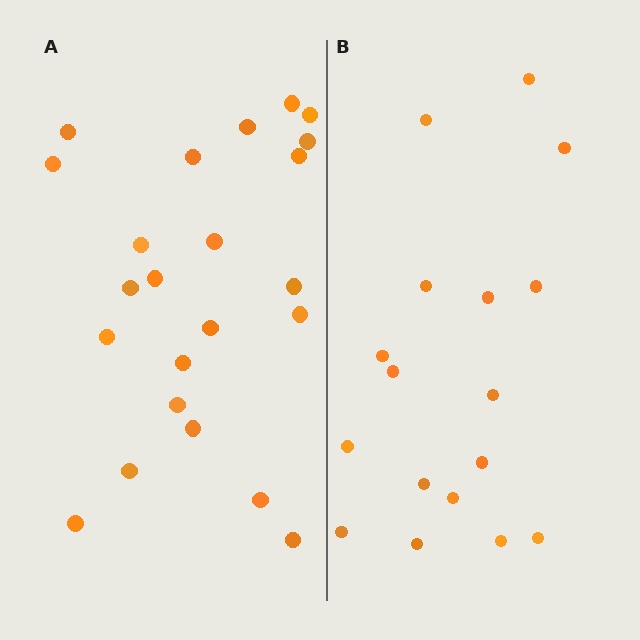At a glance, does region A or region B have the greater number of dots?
Region A (the left region) has more dots.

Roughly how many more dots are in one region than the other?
Region A has about 6 more dots than region B.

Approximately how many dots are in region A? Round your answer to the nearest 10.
About 20 dots. (The exact count is 23, which rounds to 20.)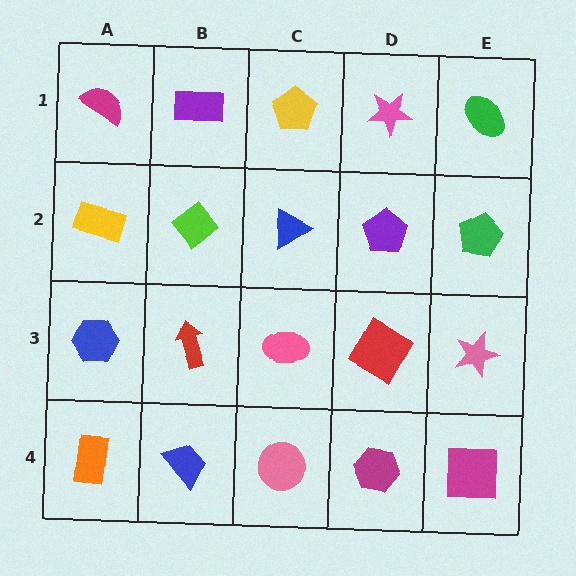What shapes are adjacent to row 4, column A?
A blue hexagon (row 3, column A), a blue trapezoid (row 4, column B).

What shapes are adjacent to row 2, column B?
A purple rectangle (row 1, column B), a red arrow (row 3, column B), a yellow rectangle (row 2, column A), a blue triangle (row 2, column C).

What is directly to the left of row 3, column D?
A pink ellipse.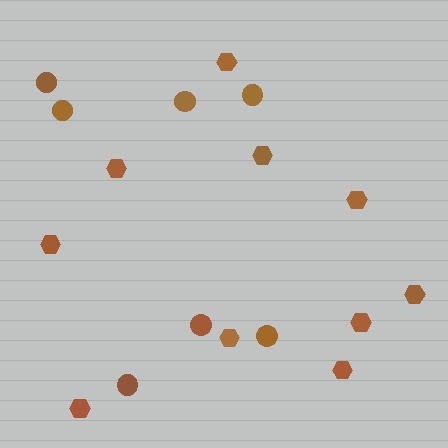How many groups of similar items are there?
There are 2 groups: one group of circles (7) and one group of hexagons (10).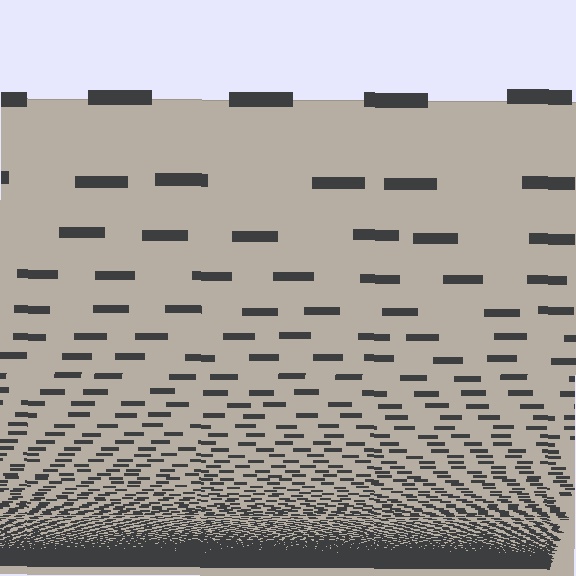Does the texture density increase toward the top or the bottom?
Density increases toward the bottom.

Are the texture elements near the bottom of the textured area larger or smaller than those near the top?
Smaller. The gradient is inverted — elements near the bottom are smaller and denser.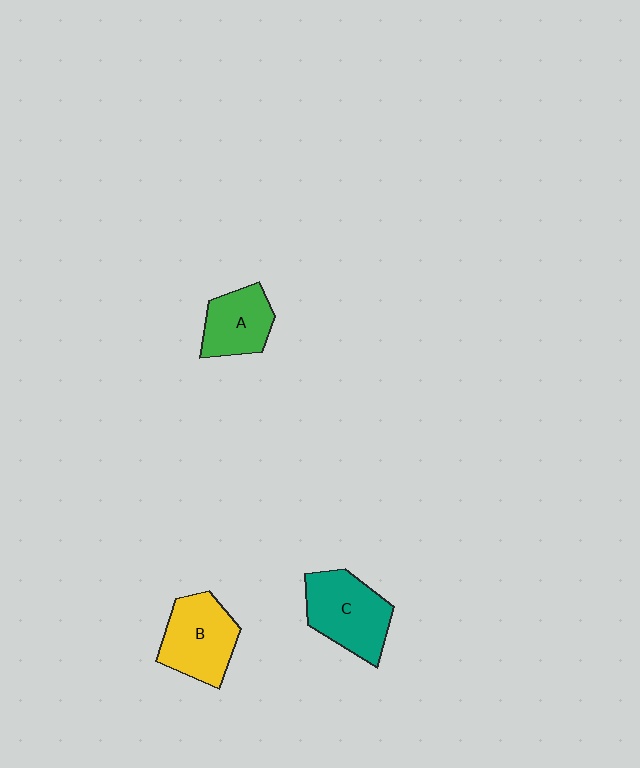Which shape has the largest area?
Shape C (teal).